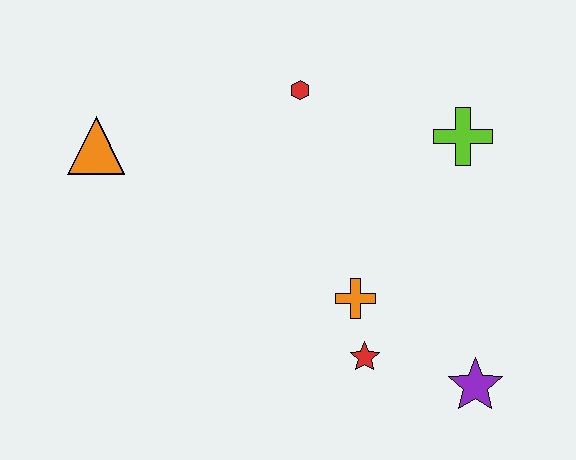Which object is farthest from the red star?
The orange triangle is farthest from the red star.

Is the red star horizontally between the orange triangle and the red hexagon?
No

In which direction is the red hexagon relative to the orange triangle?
The red hexagon is to the right of the orange triangle.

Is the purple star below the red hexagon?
Yes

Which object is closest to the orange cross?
The red star is closest to the orange cross.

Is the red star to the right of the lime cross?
No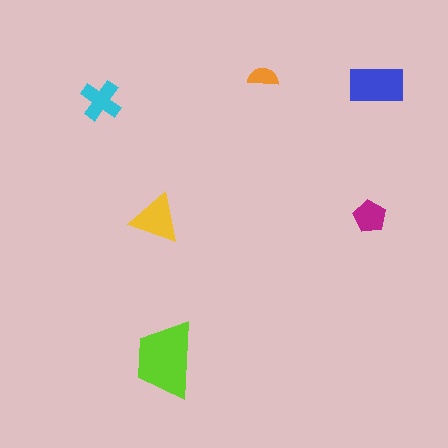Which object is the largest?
The lime trapezoid.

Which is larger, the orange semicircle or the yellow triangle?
The yellow triangle.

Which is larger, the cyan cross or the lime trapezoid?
The lime trapezoid.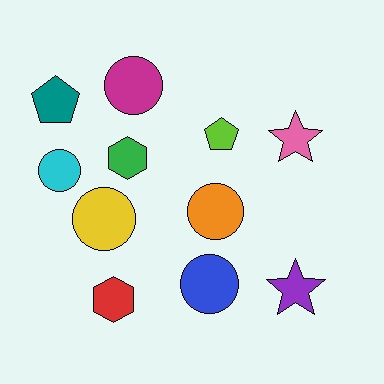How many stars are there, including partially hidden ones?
There are 2 stars.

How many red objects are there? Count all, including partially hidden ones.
There is 1 red object.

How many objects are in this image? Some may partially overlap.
There are 11 objects.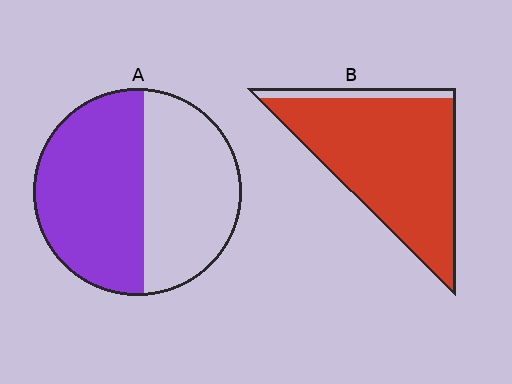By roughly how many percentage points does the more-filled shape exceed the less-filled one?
By roughly 35 percentage points (B over A).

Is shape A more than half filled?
Roughly half.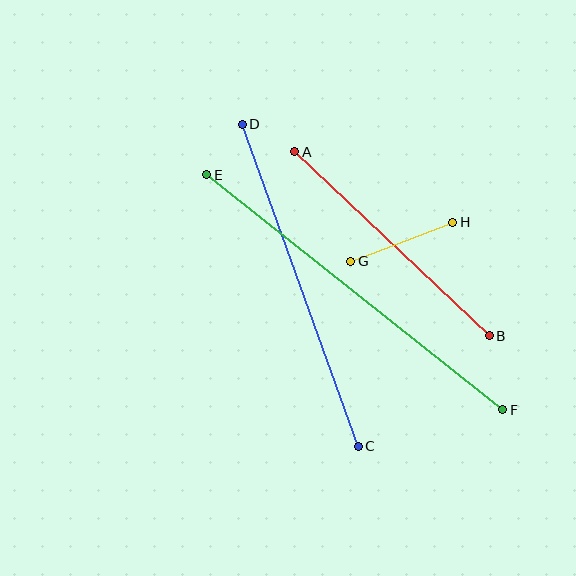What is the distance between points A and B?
The distance is approximately 268 pixels.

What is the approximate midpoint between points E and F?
The midpoint is at approximately (355, 292) pixels.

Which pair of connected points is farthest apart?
Points E and F are farthest apart.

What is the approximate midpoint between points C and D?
The midpoint is at approximately (300, 285) pixels.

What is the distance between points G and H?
The distance is approximately 109 pixels.